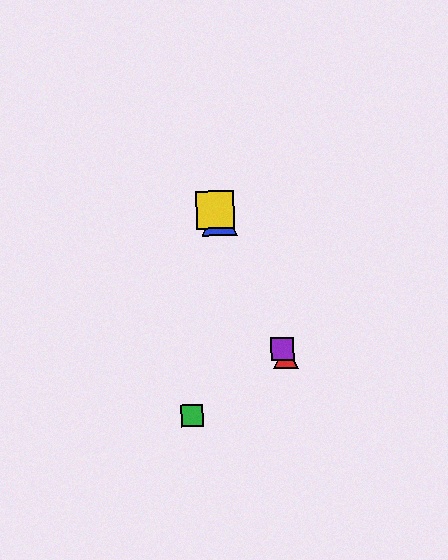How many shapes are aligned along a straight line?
4 shapes (the red triangle, the blue triangle, the yellow square, the purple square) are aligned along a straight line.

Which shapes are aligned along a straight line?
The red triangle, the blue triangle, the yellow square, the purple square are aligned along a straight line.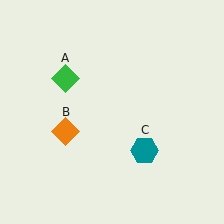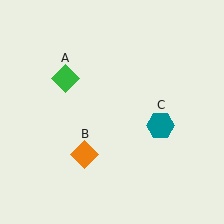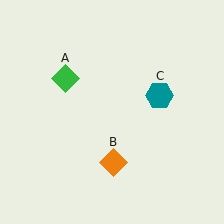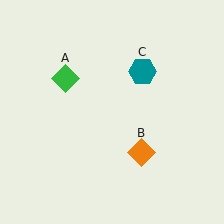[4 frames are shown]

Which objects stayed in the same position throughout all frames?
Green diamond (object A) remained stationary.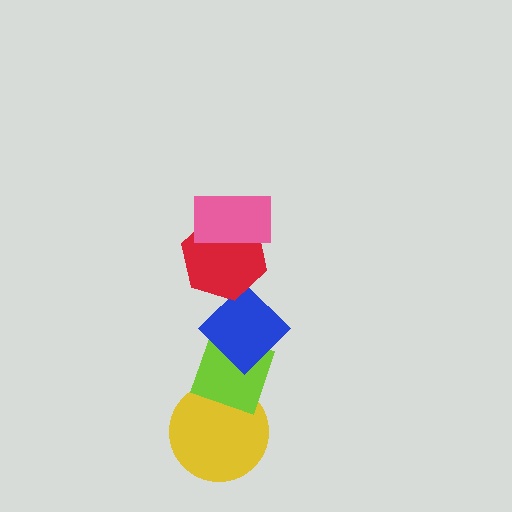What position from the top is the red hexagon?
The red hexagon is 2nd from the top.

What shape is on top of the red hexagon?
The pink rectangle is on top of the red hexagon.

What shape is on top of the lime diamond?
The blue diamond is on top of the lime diamond.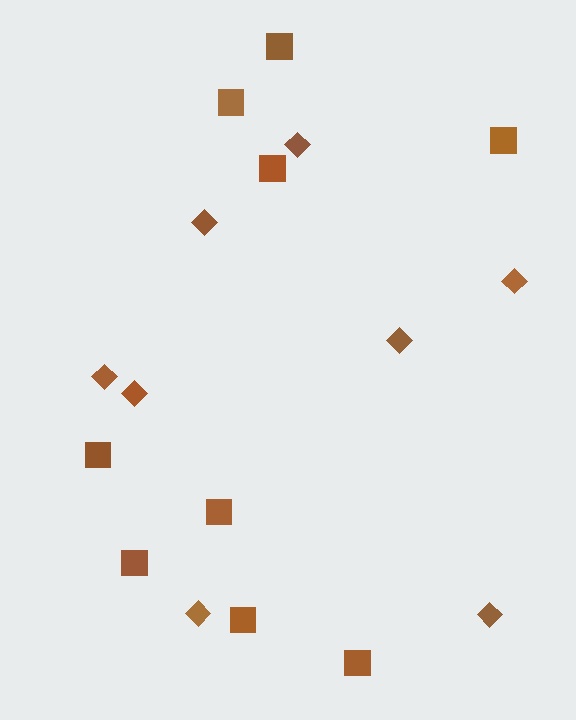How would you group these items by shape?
There are 2 groups: one group of diamonds (8) and one group of squares (9).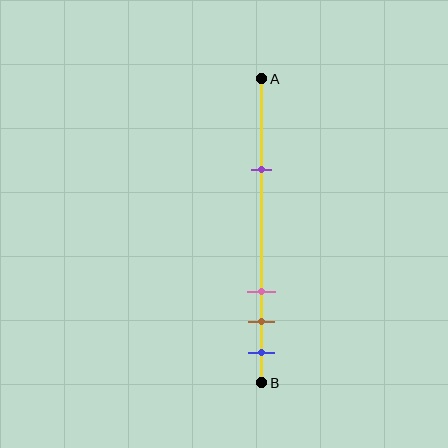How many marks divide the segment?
There are 4 marks dividing the segment.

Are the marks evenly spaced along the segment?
No, the marks are not evenly spaced.